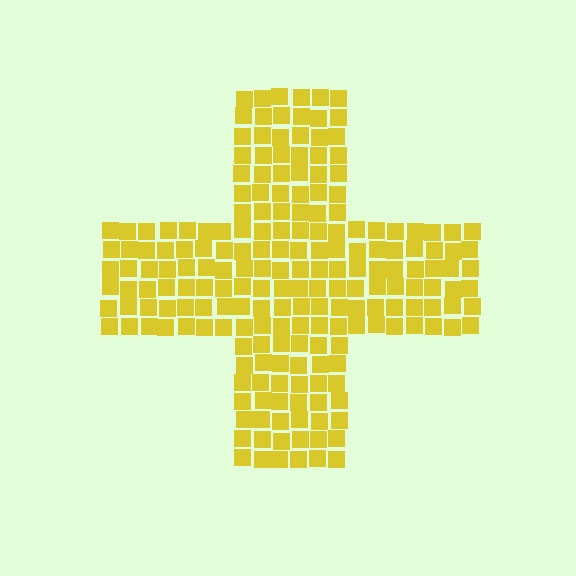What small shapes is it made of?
It is made of small squares.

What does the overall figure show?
The overall figure shows a cross.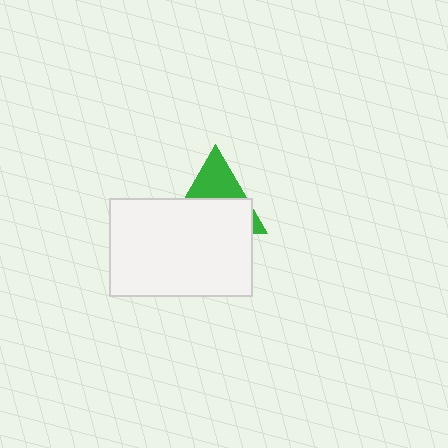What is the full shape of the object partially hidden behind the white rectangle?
The partially hidden object is a green triangle.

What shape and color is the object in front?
The object in front is a white rectangle.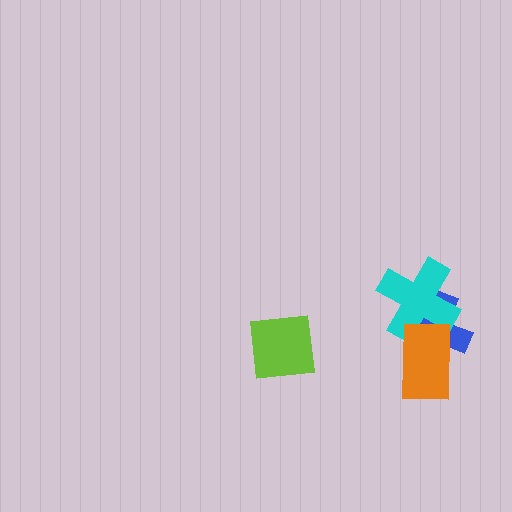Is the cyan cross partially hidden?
Yes, it is partially covered by another shape.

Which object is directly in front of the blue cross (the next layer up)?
The cyan cross is directly in front of the blue cross.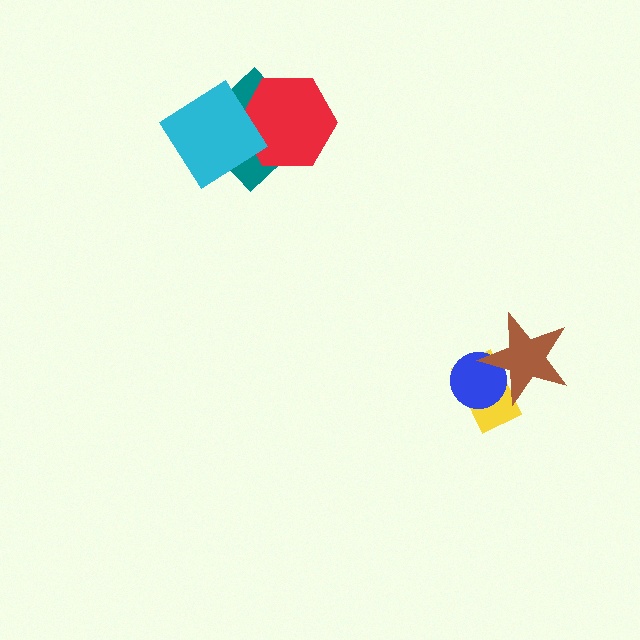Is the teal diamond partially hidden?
Yes, it is partially covered by another shape.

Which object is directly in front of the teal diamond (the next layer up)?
The red hexagon is directly in front of the teal diamond.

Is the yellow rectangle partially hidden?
Yes, it is partially covered by another shape.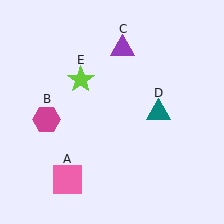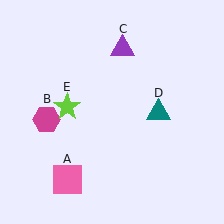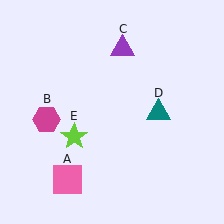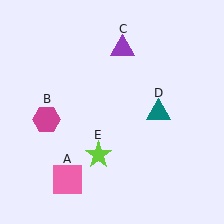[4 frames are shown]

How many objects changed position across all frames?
1 object changed position: lime star (object E).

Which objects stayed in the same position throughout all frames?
Pink square (object A) and magenta hexagon (object B) and purple triangle (object C) and teal triangle (object D) remained stationary.